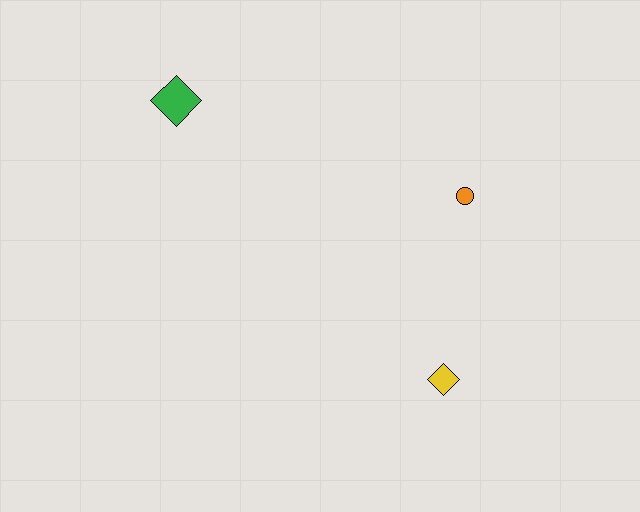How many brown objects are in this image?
There are no brown objects.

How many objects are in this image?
There are 3 objects.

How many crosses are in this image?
There are no crosses.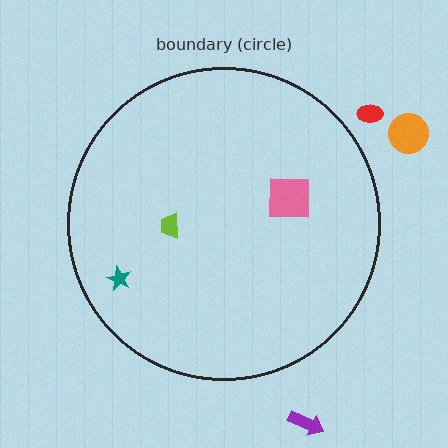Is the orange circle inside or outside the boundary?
Outside.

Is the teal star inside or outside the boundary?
Inside.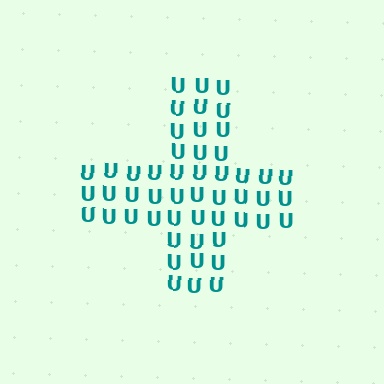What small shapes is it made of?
It is made of small letter U's.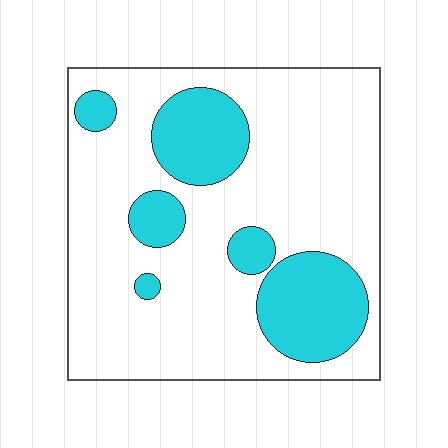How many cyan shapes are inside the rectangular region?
6.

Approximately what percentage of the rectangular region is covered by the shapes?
Approximately 25%.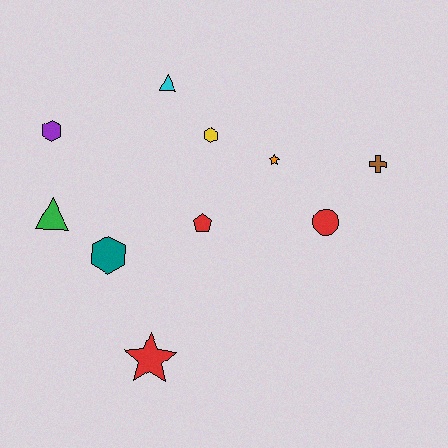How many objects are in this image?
There are 10 objects.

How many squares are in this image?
There are no squares.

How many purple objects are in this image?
There is 1 purple object.